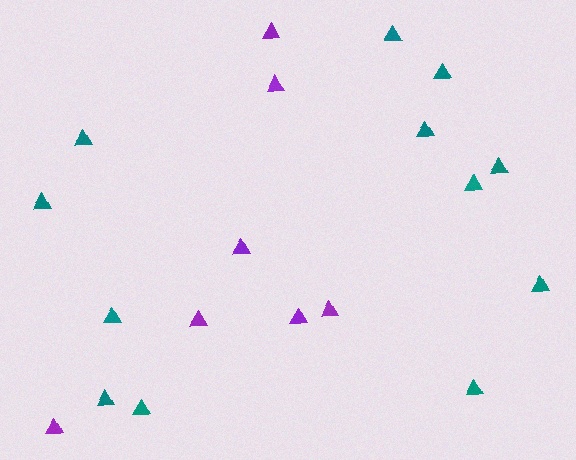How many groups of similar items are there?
There are 2 groups: one group of purple triangles (7) and one group of teal triangles (12).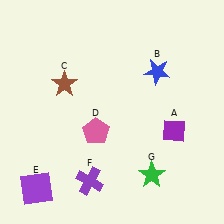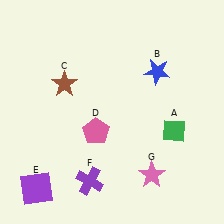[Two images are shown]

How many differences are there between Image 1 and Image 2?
There are 2 differences between the two images.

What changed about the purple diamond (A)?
In Image 1, A is purple. In Image 2, it changed to green.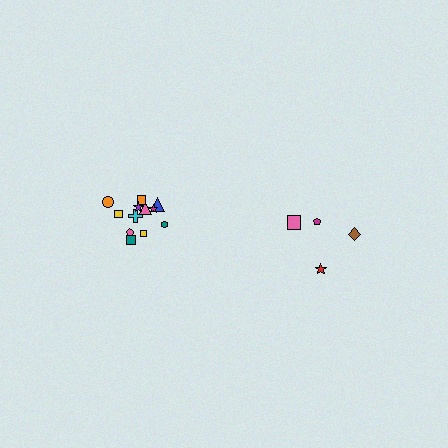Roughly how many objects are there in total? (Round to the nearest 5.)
Roughly 15 objects in total.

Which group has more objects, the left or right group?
The left group.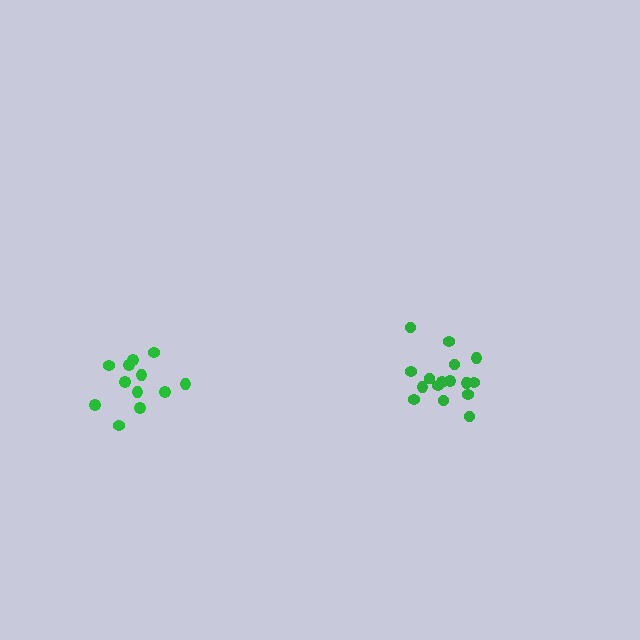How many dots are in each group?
Group 1: 12 dots, Group 2: 16 dots (28 total).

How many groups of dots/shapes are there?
There are 2 groups.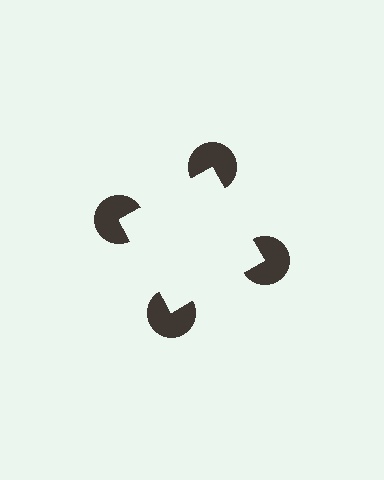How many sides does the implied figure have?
4 sides.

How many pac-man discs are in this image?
There are 4 — one at each vertex of the illusory square.